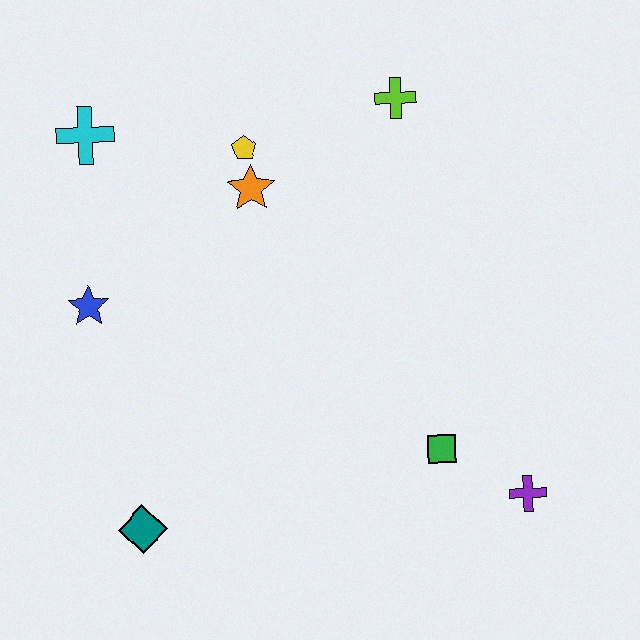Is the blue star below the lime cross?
Yes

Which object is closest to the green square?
The purple cross is closest to the green square.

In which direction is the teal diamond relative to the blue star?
The teal diamond is below the blue star.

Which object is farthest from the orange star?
The purple cross is farthest from the orange star.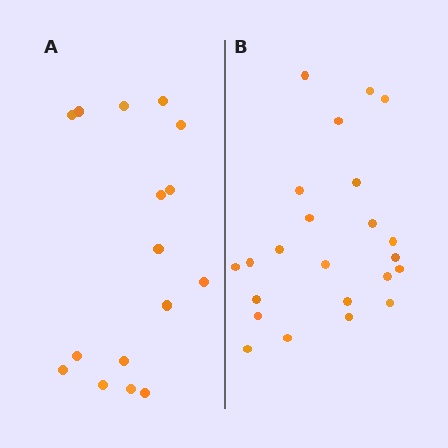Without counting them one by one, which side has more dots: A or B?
Region B (the right region) has more dots.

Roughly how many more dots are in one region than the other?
Region B has roughly 8 or so more dots than region A.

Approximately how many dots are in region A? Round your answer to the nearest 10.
About 20 dots. (The exact count is 16, which rounds to 20.)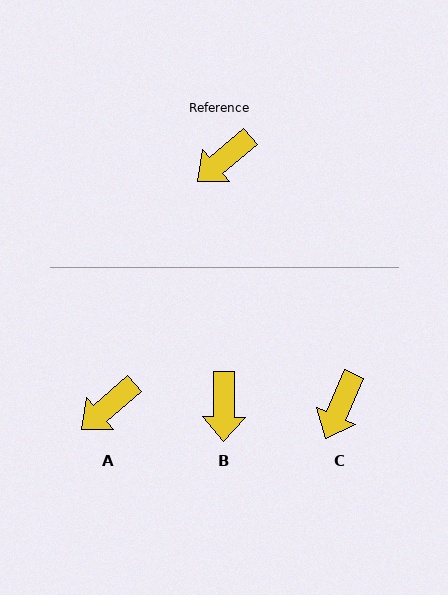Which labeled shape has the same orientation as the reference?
A.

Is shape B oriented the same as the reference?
No, it is off by about 49 degrees.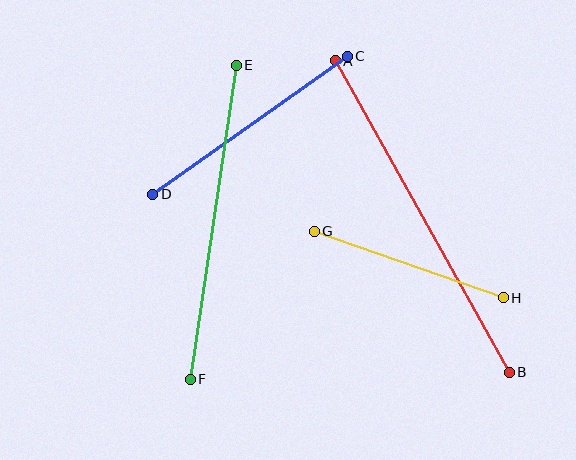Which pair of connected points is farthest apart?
Points A and B are farthest apart.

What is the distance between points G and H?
The distance is approximately 200 pixels.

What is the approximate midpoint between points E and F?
The midpoint is at approximately (213, 222) pixels.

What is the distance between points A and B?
The distance is approximately 357 pixels.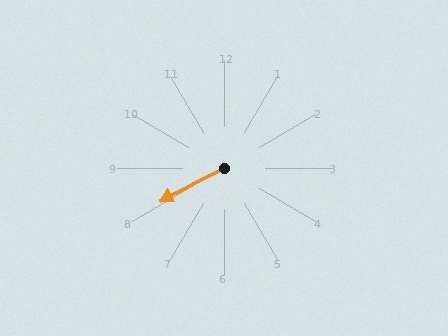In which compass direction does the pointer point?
Southwest.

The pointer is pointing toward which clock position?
Roughly 8 o'clock.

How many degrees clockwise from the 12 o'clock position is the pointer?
Approximately 243 degrees.